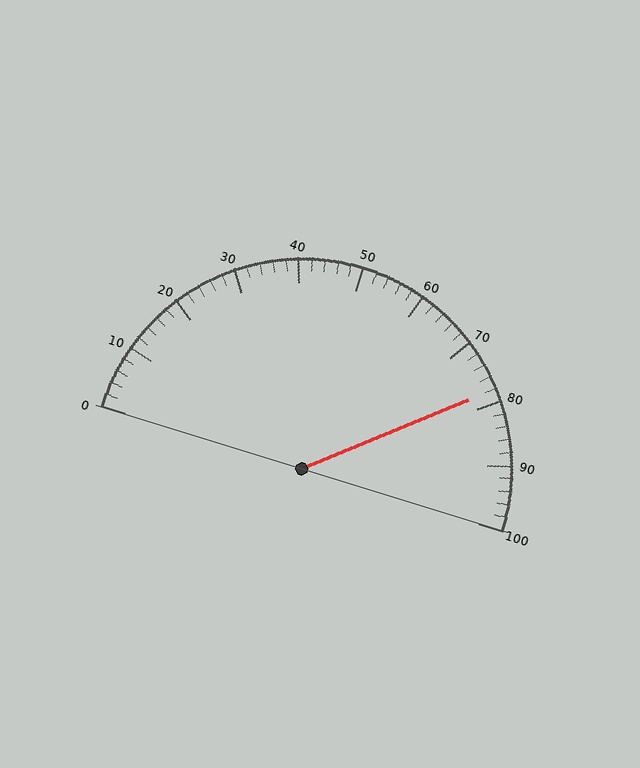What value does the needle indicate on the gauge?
The needle indicates approximately 78.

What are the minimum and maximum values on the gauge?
The gauge ranges from 0 to 100.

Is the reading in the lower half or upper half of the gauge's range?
The reading is in the upper half of the range (0 to 100).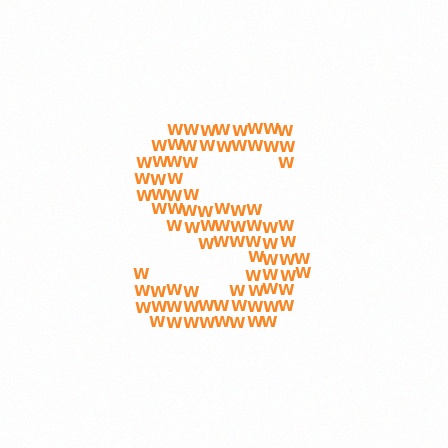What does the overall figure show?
The overall figure shows the letter S.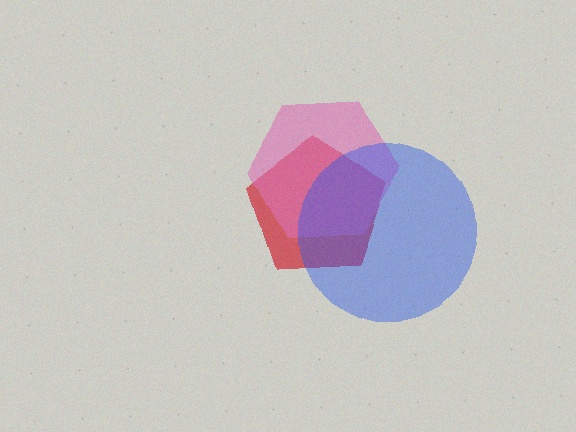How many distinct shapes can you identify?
There are 3 distinct shapes: a red pentagon, a pink hexagon, a blue circle.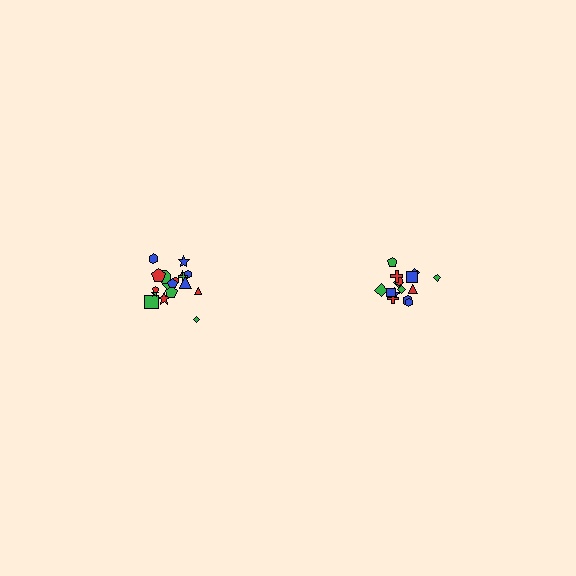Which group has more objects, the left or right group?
The left group.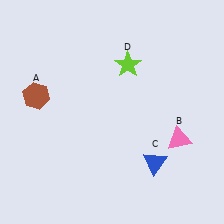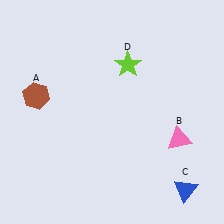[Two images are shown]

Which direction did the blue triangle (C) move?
The blue triangle (C) moved right.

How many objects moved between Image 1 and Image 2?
1 object moved between the two images.